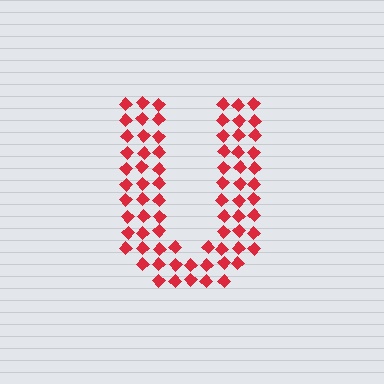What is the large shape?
The large shape is the letter U.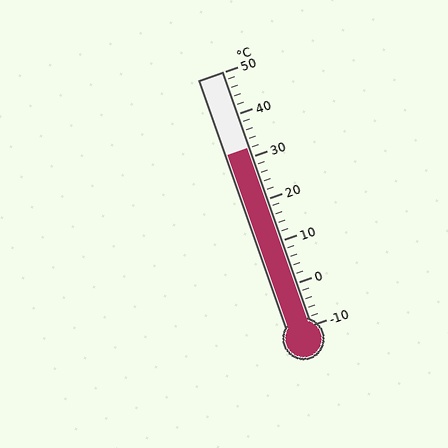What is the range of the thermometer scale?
The thermometer scale ranges from -10°C to 50°C.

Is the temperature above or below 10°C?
The temperature is above 10°C.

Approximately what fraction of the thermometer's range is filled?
The thermometer is filled to approximately 70% of its range.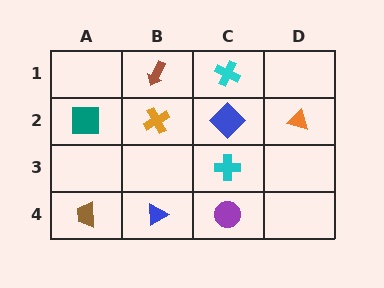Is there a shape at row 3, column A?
No, that cell is empty.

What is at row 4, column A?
A brown trapezoid.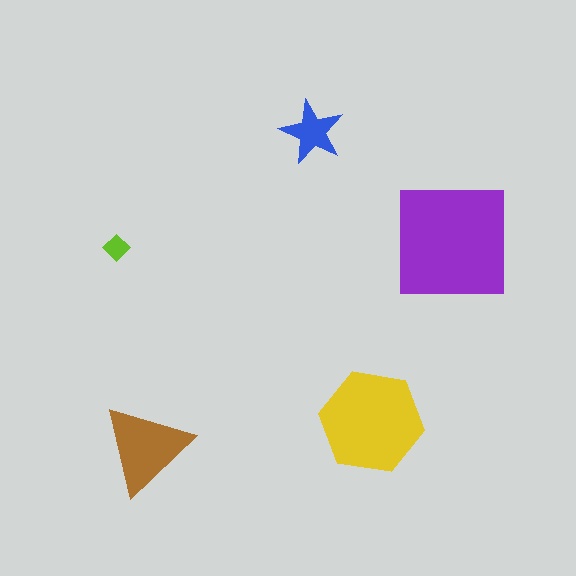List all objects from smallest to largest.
The lime diamond, the blue star, the brown triangle, the yellow hexagon, the purple square.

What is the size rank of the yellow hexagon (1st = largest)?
2nd.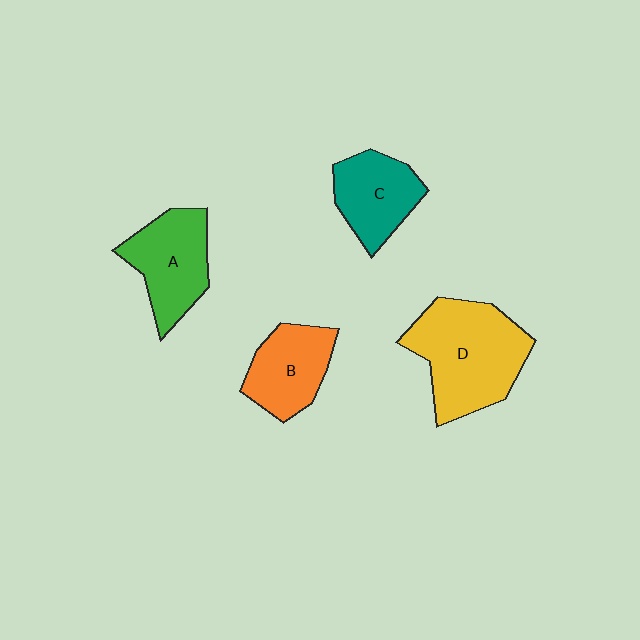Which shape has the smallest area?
Shape C (teal).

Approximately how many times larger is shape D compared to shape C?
Approximately 1.7 times.